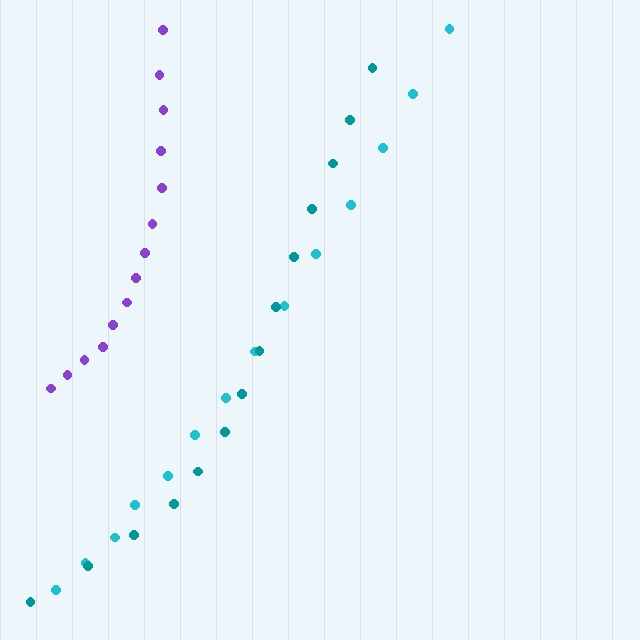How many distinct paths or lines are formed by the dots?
There are 3 distinct paths.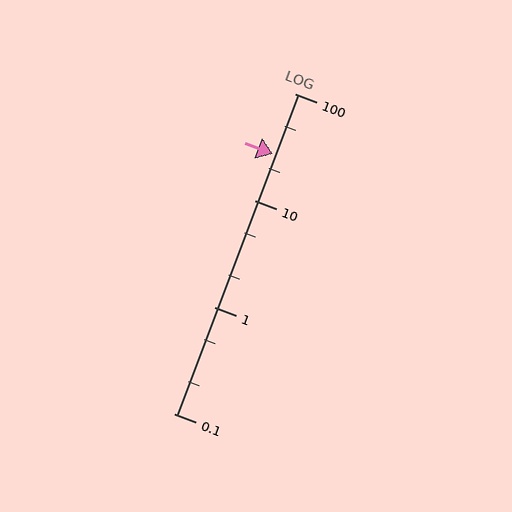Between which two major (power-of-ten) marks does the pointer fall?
The pointer is between 10 and 100.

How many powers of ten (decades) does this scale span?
The scale spans 3 decades, from 0.1 to 100.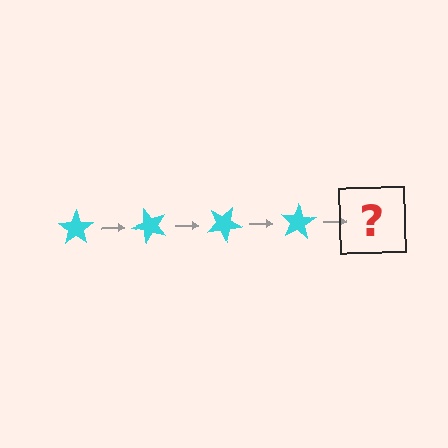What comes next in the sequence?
The next element should be a cyan star rotated 200 degrees.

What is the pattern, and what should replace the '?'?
The pattern is that the star rotates 50 degrees each step. The '?' should be a cyan star rotated 200 degrees.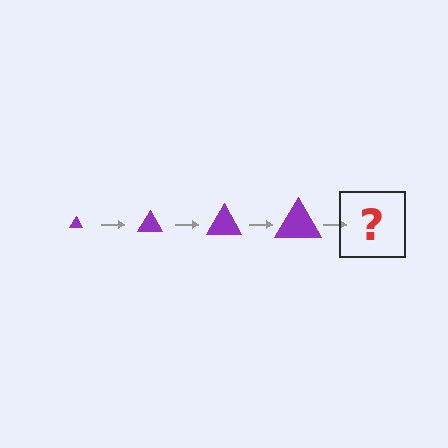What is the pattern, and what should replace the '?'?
The pattern is that the triangle gets progressively larger each step. The '?' should be a purple triangle, larger than the previous one.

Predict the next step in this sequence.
The next step is a purple triangle, larger than the previous one.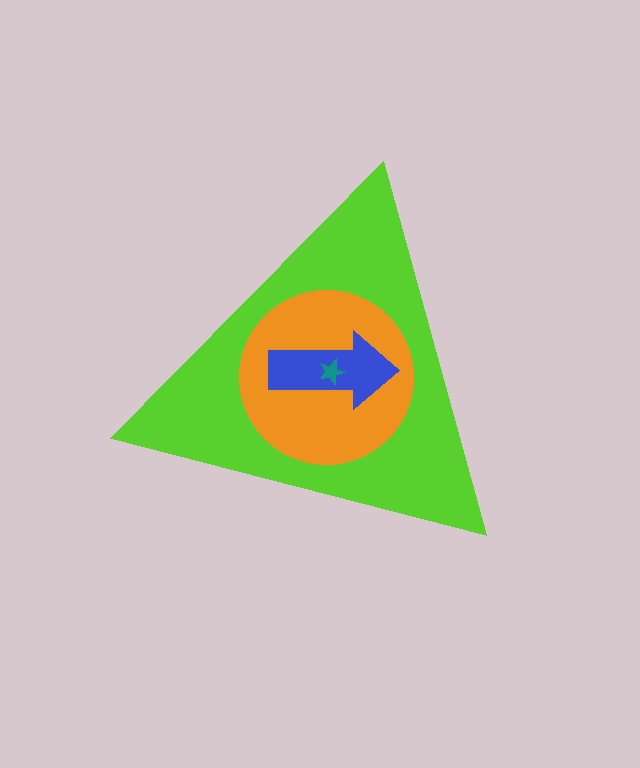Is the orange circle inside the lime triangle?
Yes.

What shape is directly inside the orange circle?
The blue arrow.